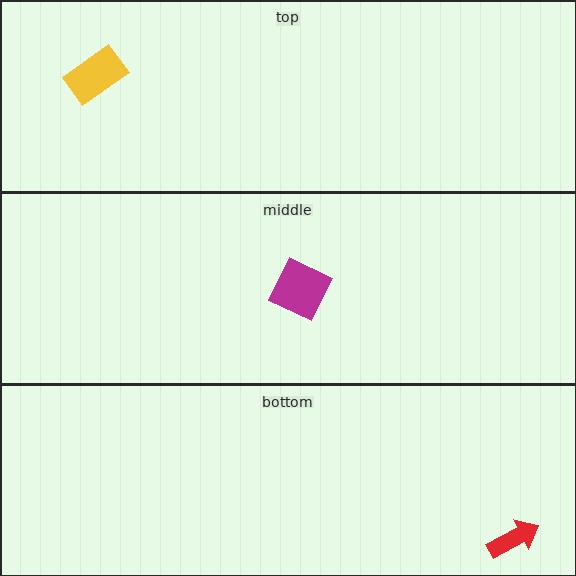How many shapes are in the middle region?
1.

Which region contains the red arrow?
The bottom region.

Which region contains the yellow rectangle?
The top region.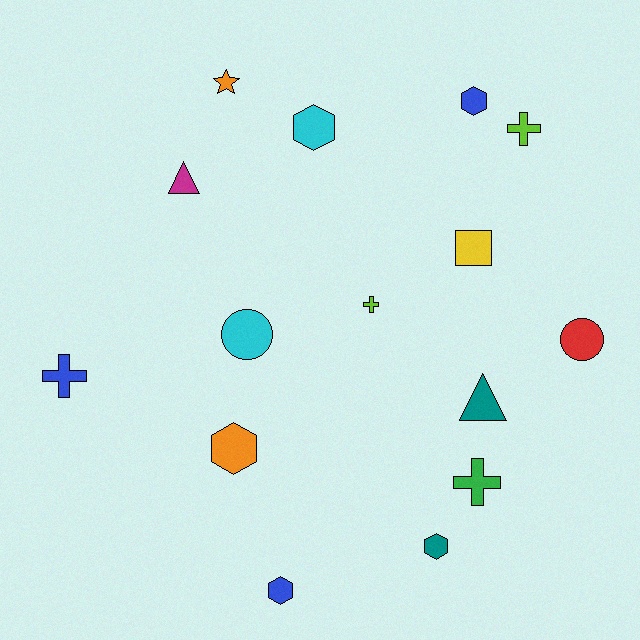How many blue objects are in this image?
There are 3 blue objects.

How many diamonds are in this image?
There are no diamonds.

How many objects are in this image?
There are 15 objects.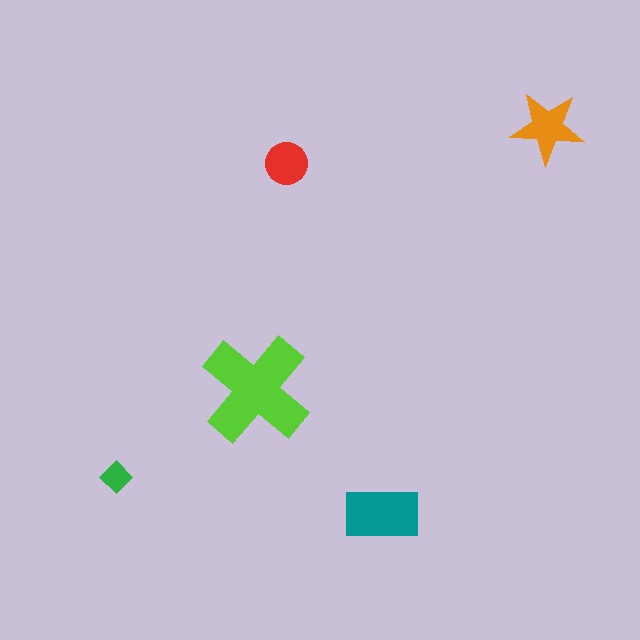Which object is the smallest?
The green diamond.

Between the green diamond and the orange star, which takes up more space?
The orange star.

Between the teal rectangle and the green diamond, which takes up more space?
The teal rectangle.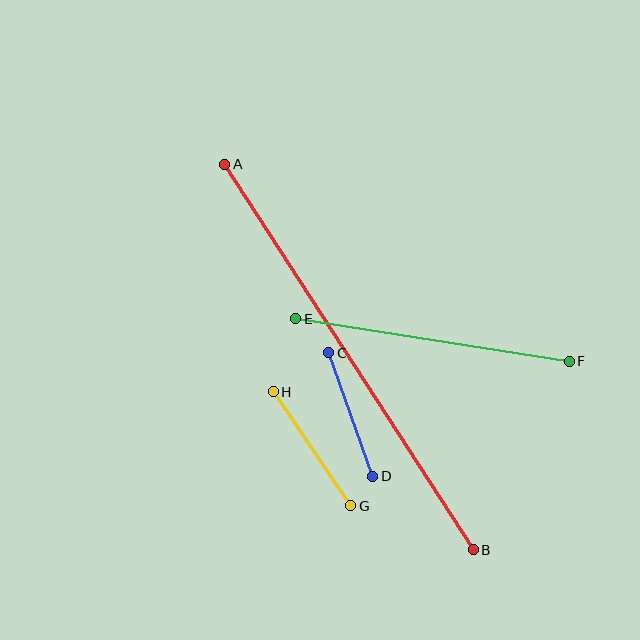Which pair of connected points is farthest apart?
Points A and B are farthest apart.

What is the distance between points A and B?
The distance is approximately 459 pixels.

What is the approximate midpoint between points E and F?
The midpoint is at approximately (432, 340) pixels.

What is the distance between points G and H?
The distance is approximately 138 pixels.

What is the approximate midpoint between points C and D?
The midpoint is at approximately (351, 415) pixels.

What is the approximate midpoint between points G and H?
The midpoint is at approximately (312, 449) pixels.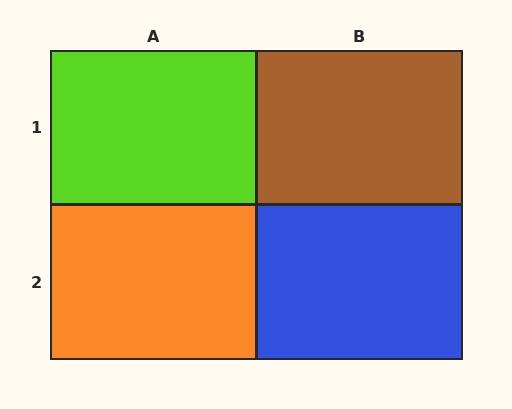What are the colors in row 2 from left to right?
Orange, blue.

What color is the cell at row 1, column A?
Lime.